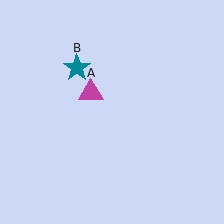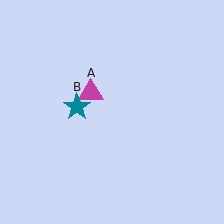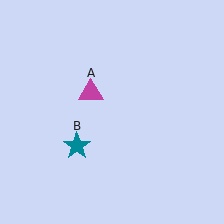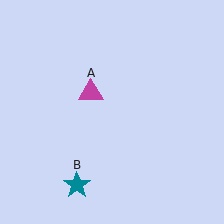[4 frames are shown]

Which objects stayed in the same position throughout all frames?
Magenta triangle (object A) remained stationary.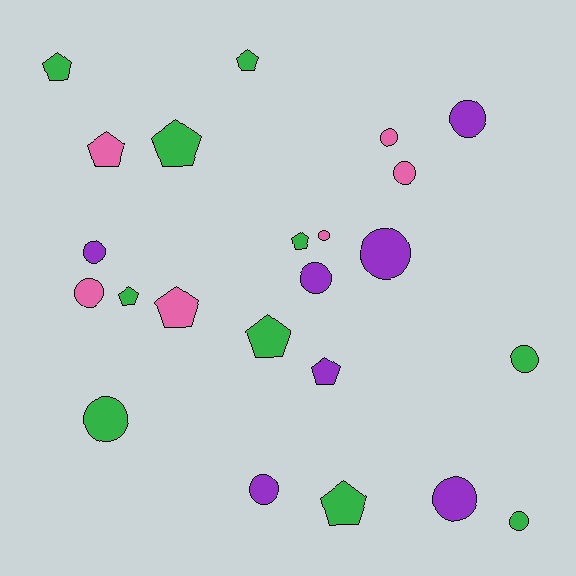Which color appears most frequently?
Green, with 10 objects.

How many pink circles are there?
There are 4 pink circles.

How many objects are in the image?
There are 23 objects.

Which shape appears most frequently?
Circle, with 13 objects.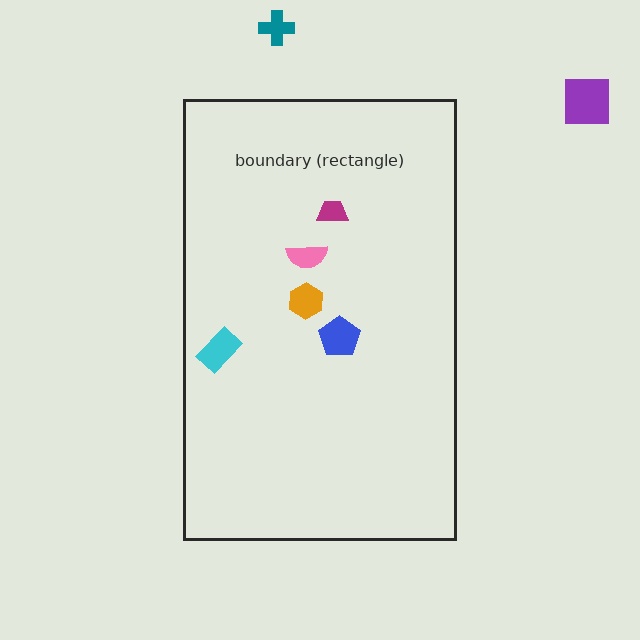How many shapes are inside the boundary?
5 inside, 2 outside.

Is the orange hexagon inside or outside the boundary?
Inside.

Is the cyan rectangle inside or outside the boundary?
Inside.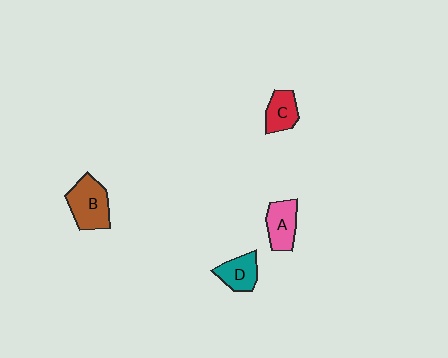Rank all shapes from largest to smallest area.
From largest to smallest: B (brown), A (pink), D (teal), C (red).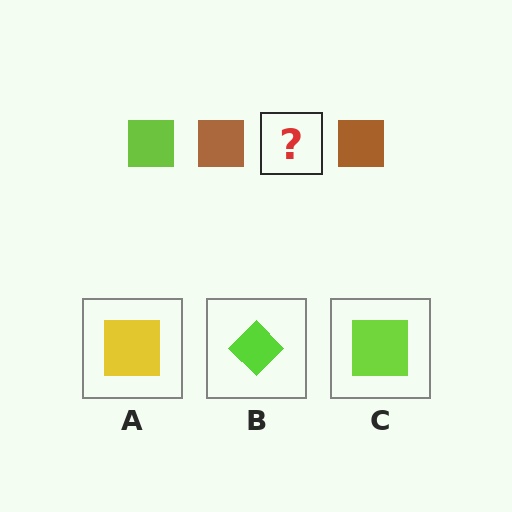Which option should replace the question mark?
Option C.